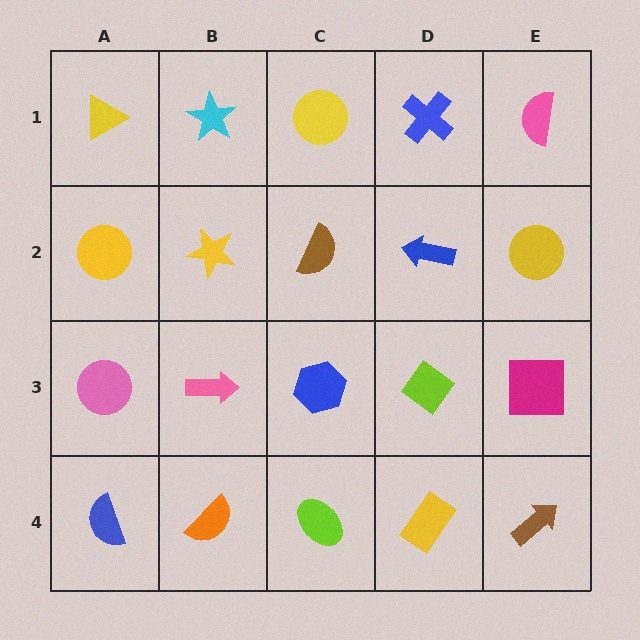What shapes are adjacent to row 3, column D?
A blue arrow (row 2, column D), a yellow rectangle (row 4, column D), a blue hexagon (row 3, column C), a magenta square (row 3, column E).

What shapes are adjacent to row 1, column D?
A blue arrow (row 2, column D), a yellow circle (row 1, column C), a pink semicircle (row 1, column E).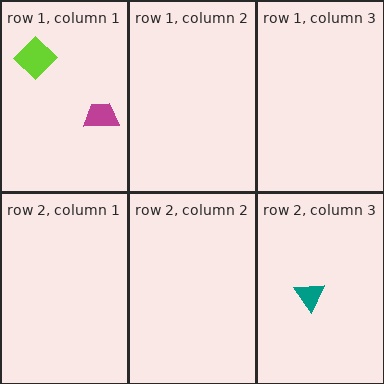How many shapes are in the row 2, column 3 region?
1.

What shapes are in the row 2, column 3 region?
The teal triangle.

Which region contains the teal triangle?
The row 2, column 3 region.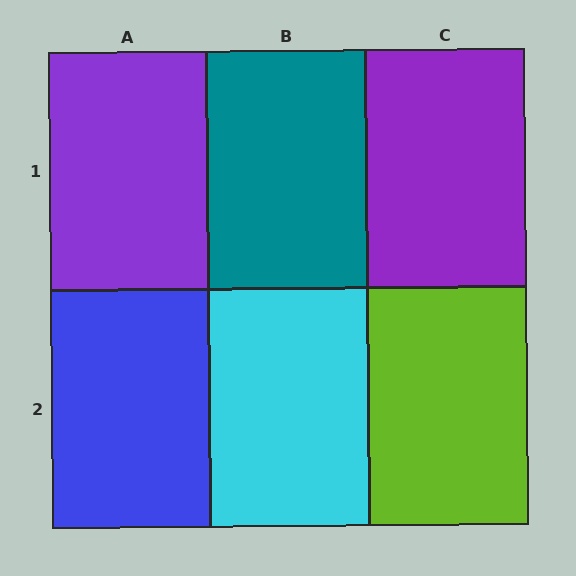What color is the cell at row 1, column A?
Purple.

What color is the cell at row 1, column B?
Teal.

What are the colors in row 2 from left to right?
Blue, cyan, lime.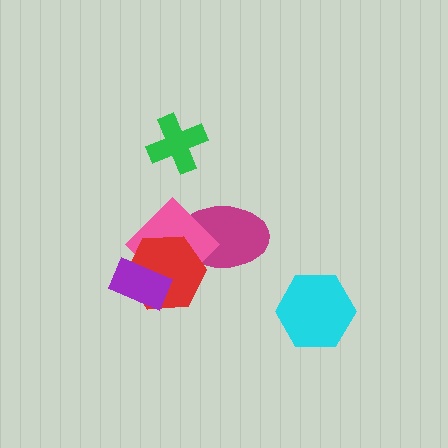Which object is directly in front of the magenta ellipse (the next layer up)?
The pink diamond is directly in front of the magenta ellipse.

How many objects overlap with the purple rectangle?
2 objects overlap with the purple rectangle.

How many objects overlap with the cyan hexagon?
0 objects overlap with the cyan hexagon.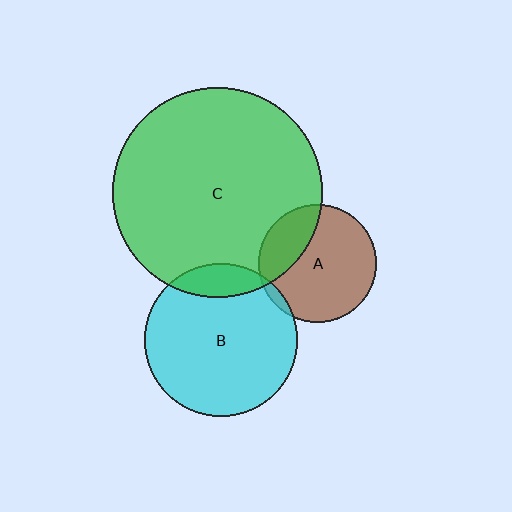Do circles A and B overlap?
Yes.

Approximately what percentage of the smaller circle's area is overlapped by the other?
Approximately 5%.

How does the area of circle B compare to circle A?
Approximately 1.7 times.